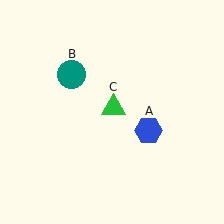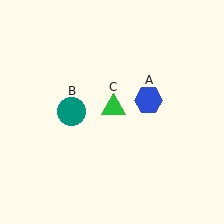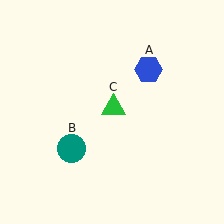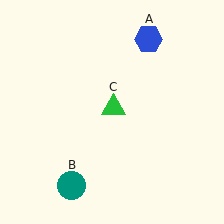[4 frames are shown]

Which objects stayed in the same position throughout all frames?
Green triangle (object C) remained stationary.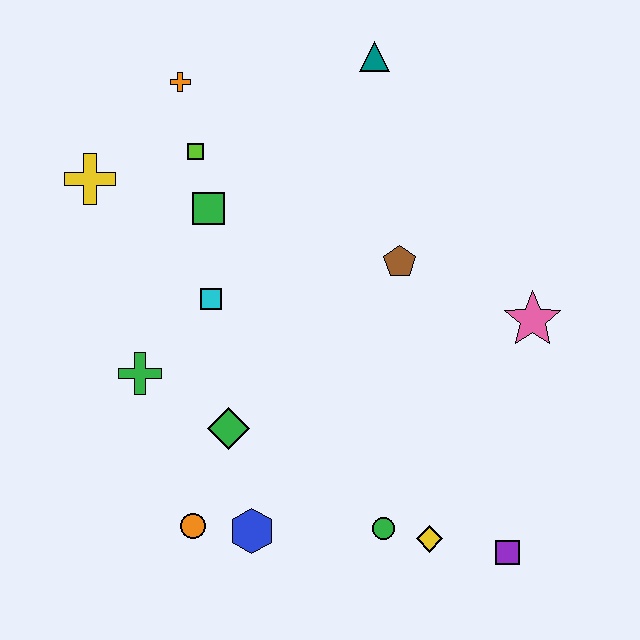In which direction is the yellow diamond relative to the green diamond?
The yellow diamond is to the right of the green diamond.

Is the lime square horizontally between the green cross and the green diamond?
Yes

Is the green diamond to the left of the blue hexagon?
Yes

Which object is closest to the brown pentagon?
The pink star is closest to the brown pentagon.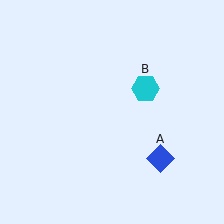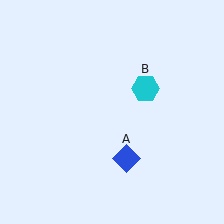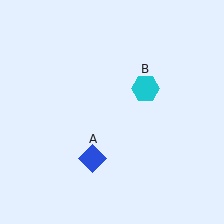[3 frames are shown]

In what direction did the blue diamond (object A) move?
The blue diamond (object A) moved left.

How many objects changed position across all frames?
1 object changed position: blue diamond (object A).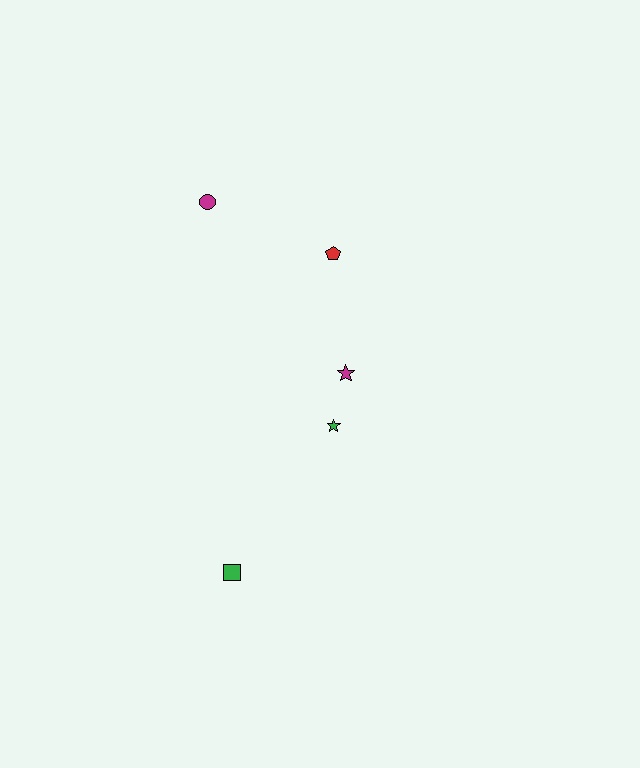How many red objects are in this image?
There is 1 red object.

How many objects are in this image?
There are 5 objects.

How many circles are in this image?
There is 1 circle.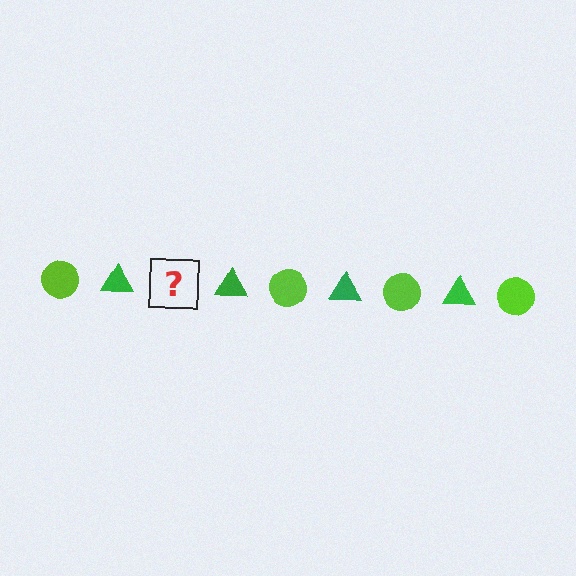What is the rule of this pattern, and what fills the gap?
The rule is that the pattern alternates between lime circle and green triangle. The gap should be filled with a lime circle.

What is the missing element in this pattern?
The missing element is a lime circle.